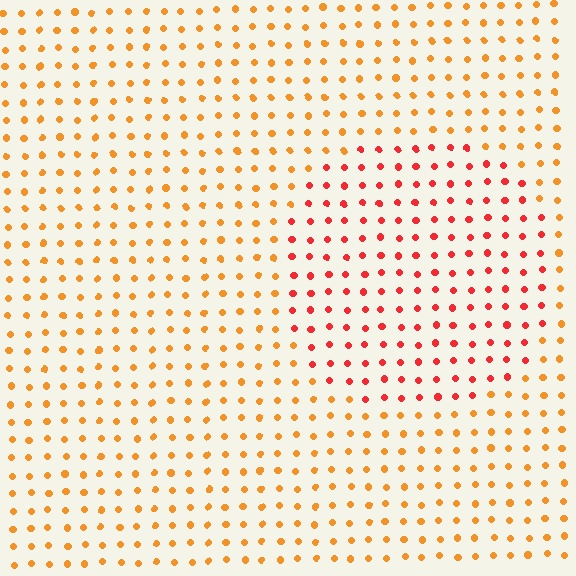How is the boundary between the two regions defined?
The boundary is defined purely by a slight shift in hue (about 34 degrees). Spacing, size, and orientation are identical on both sides.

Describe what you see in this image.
The image is filled with small orange elements in a uniform arrangement. A circle-shaped region is visible where the elements are tinted to a slightly different hue, forming a subtle color boundary.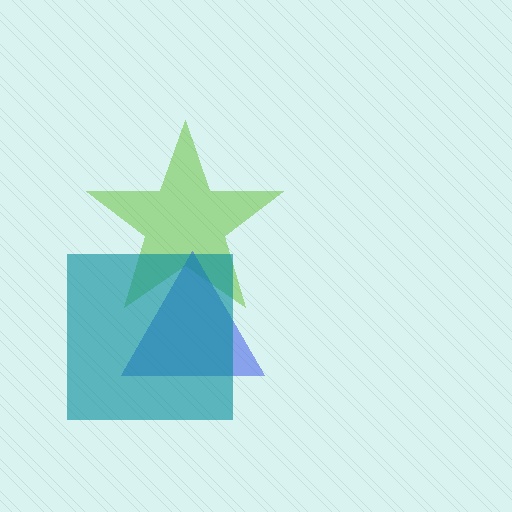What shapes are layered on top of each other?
The layered shapes are: a lime star, a blue triangle, a teal square.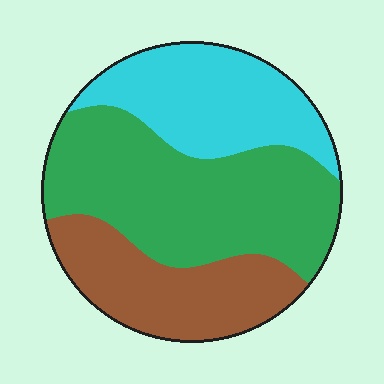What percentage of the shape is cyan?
Cyan takes up about one quarter (1/4) of the shape.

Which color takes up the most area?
Green, at roughly 45%.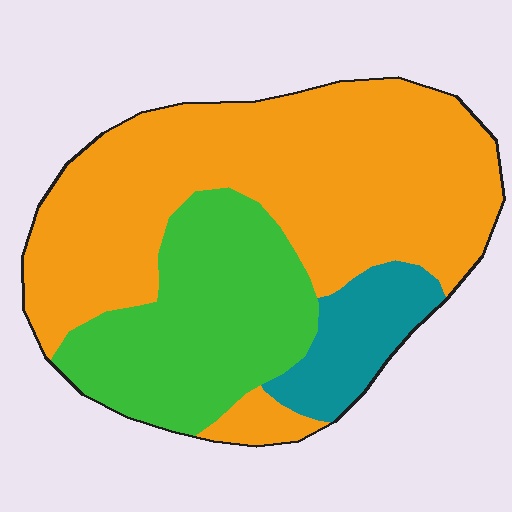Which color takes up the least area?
Teal, at roughly 10%.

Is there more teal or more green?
Green.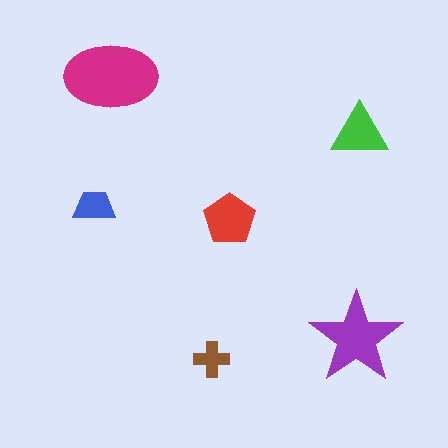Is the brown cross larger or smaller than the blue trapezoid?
Smaller.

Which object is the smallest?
The brown cross.